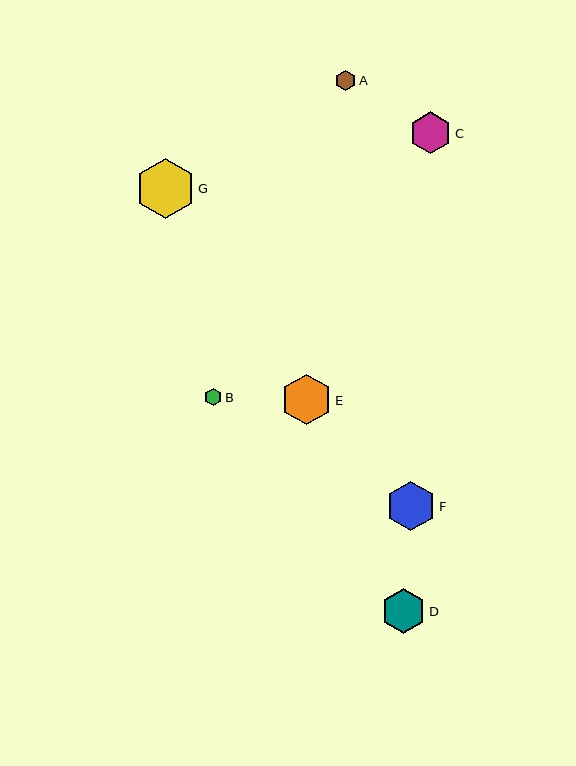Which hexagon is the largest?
Hexagon G is the largest with a size of approximately 60 pixels.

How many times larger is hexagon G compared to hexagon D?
Hexagon G is approximately 1.3 times the size of hexagon D.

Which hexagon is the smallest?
Hexagon B is the smallest with a size of approximately 18 pixels.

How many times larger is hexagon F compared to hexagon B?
Hexagon F is approximately 2.8 times the size of hexagon B.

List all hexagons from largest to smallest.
From largest to smallest: G, E, F, D, C, A, B.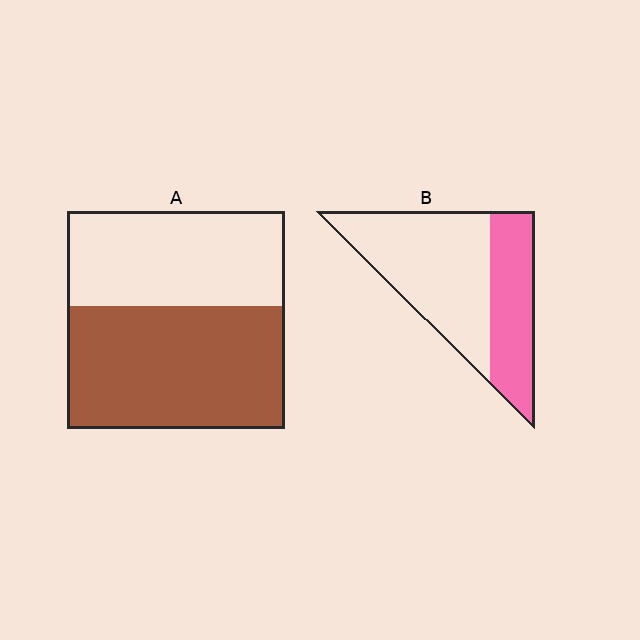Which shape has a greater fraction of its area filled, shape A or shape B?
Shape A.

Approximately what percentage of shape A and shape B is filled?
A is approximately 55% and B is approximately 35%.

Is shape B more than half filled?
No.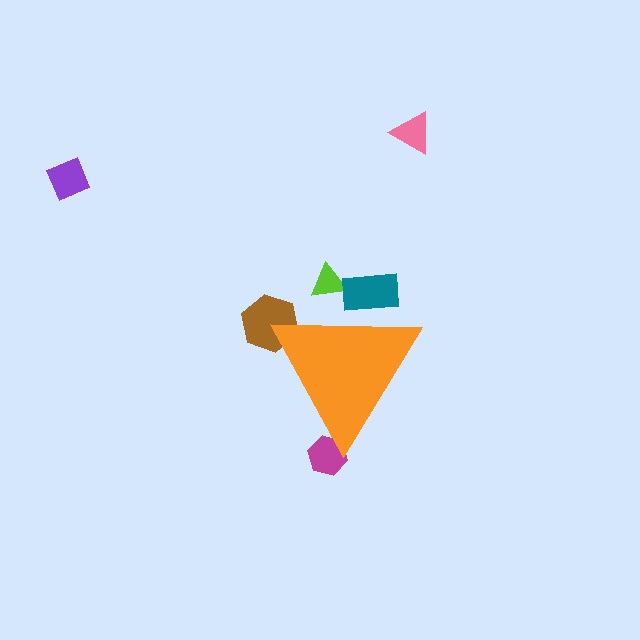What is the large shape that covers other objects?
An orange triangle.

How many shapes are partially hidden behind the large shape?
4 shapes are partially hidden.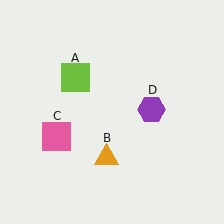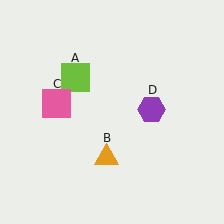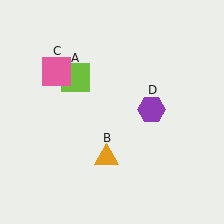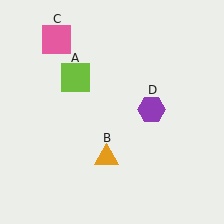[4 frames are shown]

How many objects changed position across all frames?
1 object changed position: pink square (object C).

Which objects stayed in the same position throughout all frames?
Lime square (object A) and orange triangle (object B) and purple hexagon (object D) remained stationary.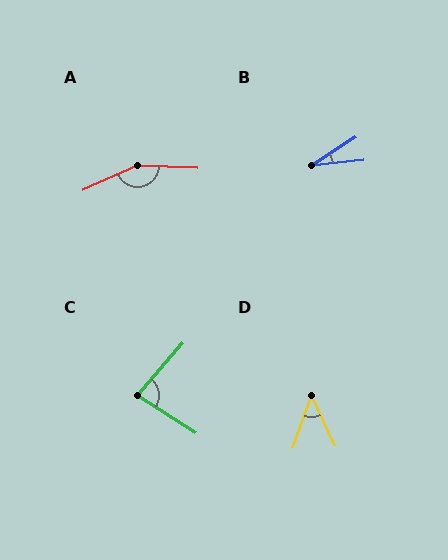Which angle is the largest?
A, at approximately 153 degrees.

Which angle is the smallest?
B, at approximately 27 degrees.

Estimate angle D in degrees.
Approximately 44 degrees.